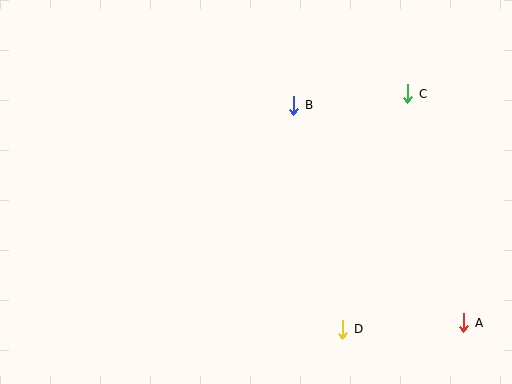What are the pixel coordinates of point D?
Point D is at (343, 329).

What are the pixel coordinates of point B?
Point B is at (294, 105).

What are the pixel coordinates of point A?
Point A is at (464, 323).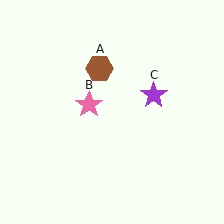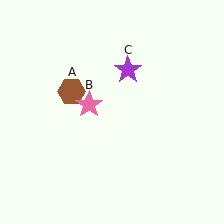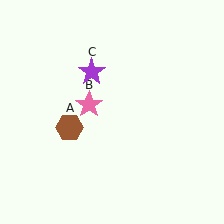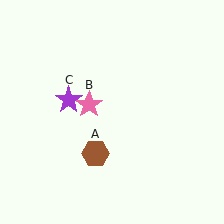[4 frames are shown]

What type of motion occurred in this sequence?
The brown hexagon (object A), purple star (object C) rotated counterclockwise around the center of the scene.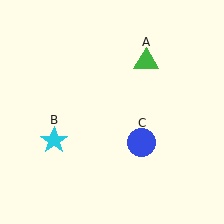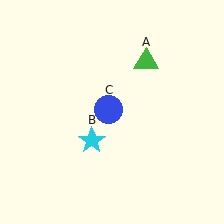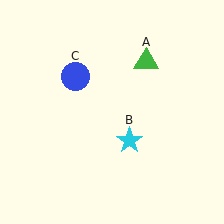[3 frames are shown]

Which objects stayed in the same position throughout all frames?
Green triangle (object A) remained stationary.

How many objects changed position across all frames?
2 objects changed position: cyan star (object B), blue circle (object C).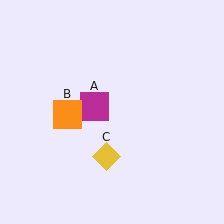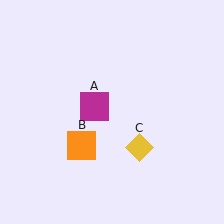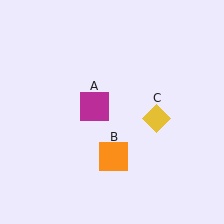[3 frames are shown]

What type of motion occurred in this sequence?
The orange square (object B), yellow diamond (object C) rotated counterclockwise around the center of the scene.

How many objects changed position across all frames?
2 objects changed position: orange square (object B), yellow diamond (object C).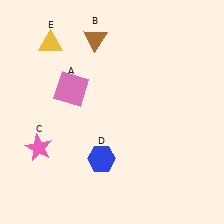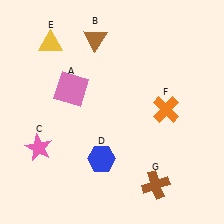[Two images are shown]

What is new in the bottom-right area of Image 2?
A brown cross (G) was added in the bottom-right area of Image 2.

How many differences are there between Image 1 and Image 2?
There are 2 differences between the two images.